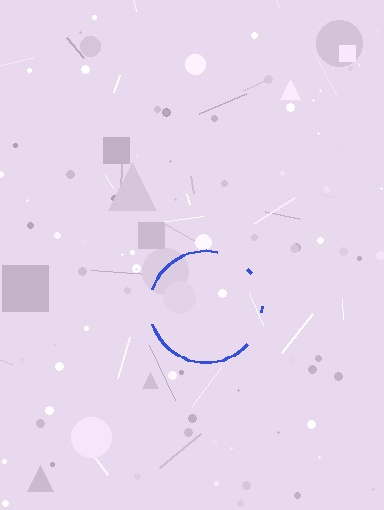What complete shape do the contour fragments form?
The contour fragments form a circle.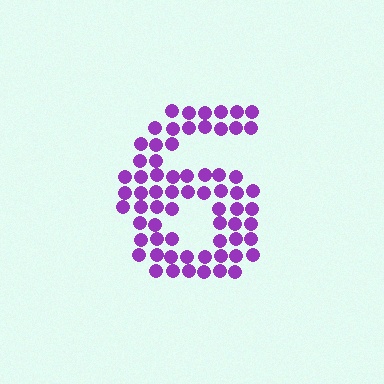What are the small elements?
The small elements are circles.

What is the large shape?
The large shape is the digit 6.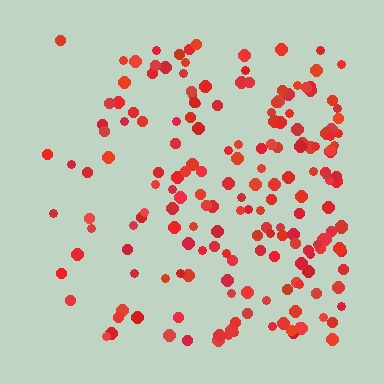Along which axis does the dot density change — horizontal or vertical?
Horizontal.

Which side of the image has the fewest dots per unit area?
The left.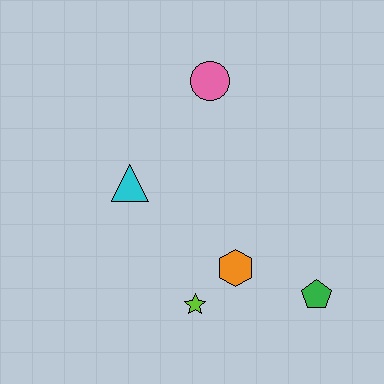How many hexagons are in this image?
There is 1 hexagon.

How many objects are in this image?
There are 5 objects.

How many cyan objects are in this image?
There is 1 cyan object.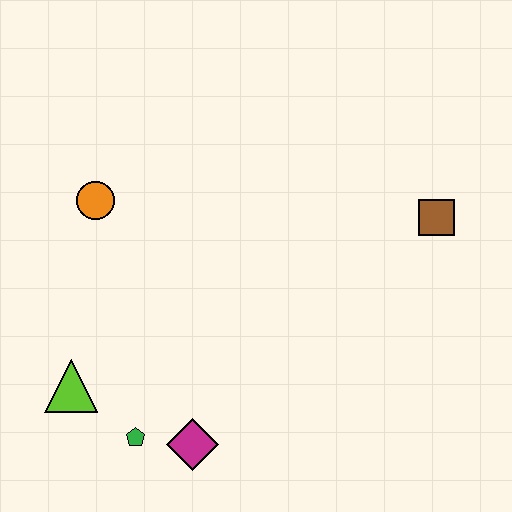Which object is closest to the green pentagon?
The magenta diamond is closest to the green pentagon.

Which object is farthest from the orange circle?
The brown square is farthest from the orange circle.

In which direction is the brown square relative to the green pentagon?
The brown square is to the right of the green pentagon.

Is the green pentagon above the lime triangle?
No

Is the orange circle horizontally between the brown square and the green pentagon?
No